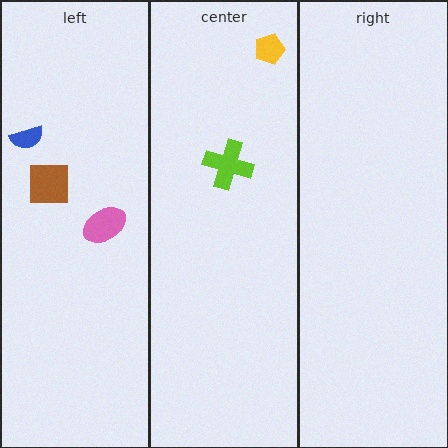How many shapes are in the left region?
3.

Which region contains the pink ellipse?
The left region.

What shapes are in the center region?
The lime cross, the yellow pentagon.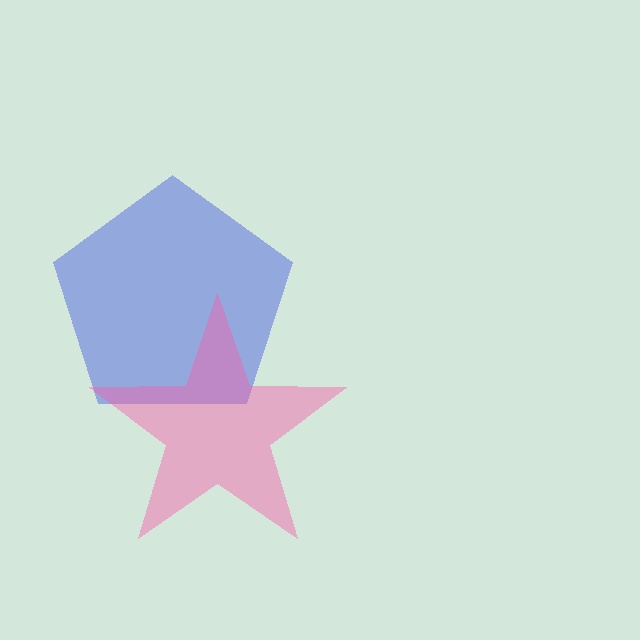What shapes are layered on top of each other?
The layered shapes are: a blue pentagon, a pink star.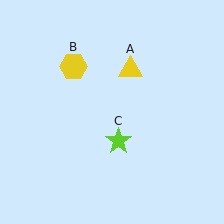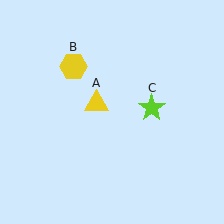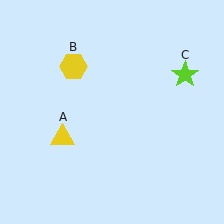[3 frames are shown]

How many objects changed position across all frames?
2 objects changed position: yellow triangle (object A), lime star (object C).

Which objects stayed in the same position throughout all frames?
Yellow hexagon (object B) remained stationary.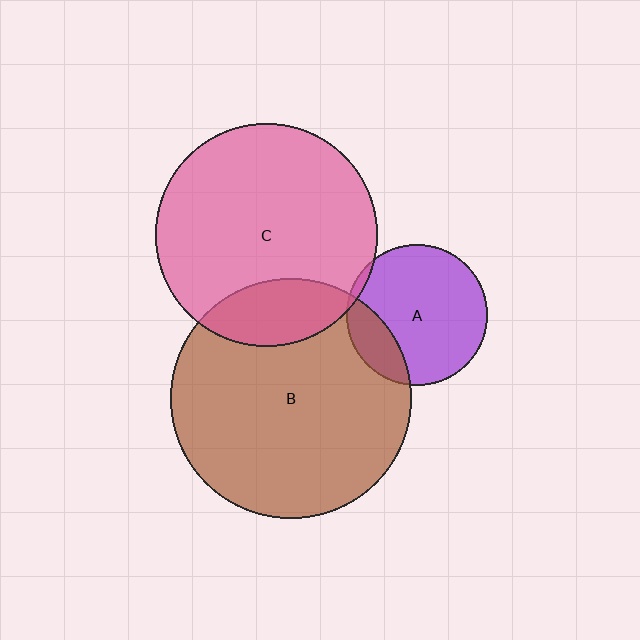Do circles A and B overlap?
Yes.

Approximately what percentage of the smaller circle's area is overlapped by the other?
Approximately 20%.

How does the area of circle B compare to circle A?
Approximately 2.9 times.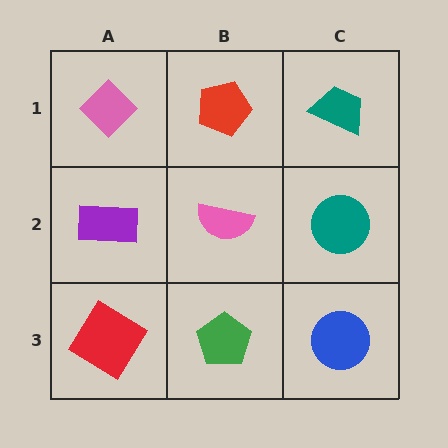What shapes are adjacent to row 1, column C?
A teal circle (row 2, column C), a red pentagon (row 1, column B).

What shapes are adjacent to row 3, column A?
A purple rectangle (row 2, column A), a green pentagon (row 3, column B).